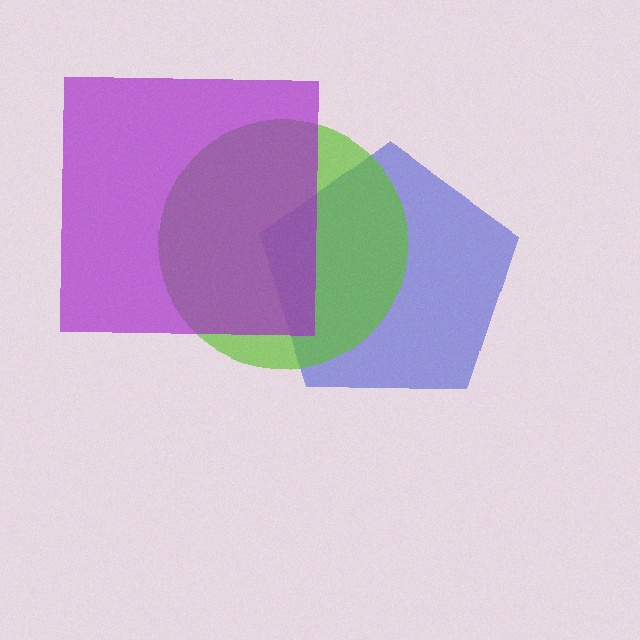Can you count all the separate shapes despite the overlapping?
Yes, there are 3 separate shapes.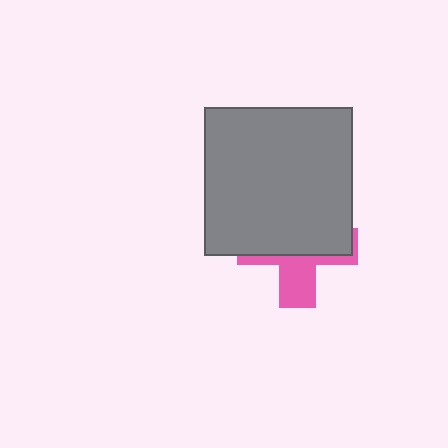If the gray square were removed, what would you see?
You would see the complete pink cross.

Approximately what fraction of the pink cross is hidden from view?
Roughly 63% of the pink cross is hidden behind the gray square.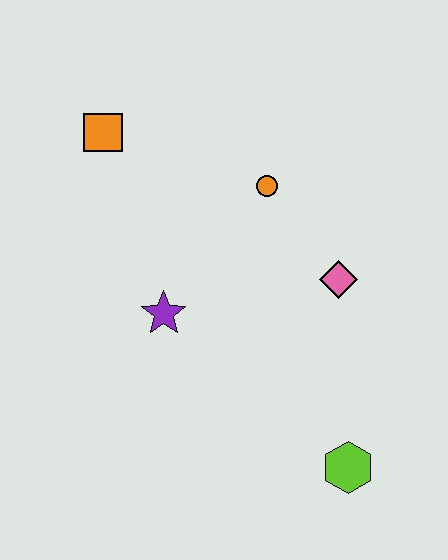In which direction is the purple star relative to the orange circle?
The purple star is below the orange circle.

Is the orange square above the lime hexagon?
Yes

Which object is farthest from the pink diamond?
The orange square is farthest from the pink diamond.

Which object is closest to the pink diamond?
The orange circle is closest to the pink diamond.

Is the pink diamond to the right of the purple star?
Yes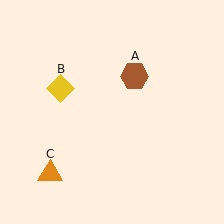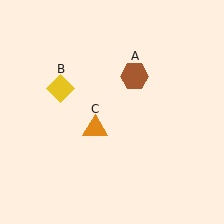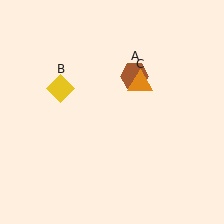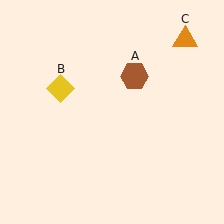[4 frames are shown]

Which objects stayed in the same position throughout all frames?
Brown hexagon (object A) and yellow diamond (object B) remained stationary.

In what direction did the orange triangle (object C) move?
The orange triangle (object C) moved up and to the right.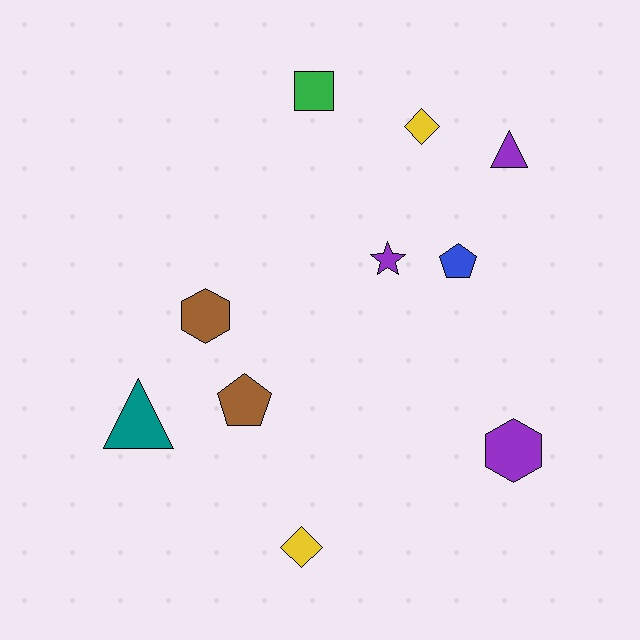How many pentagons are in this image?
There are 2 pentagons.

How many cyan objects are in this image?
There are no cyan objects.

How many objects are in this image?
There are 10 objects.